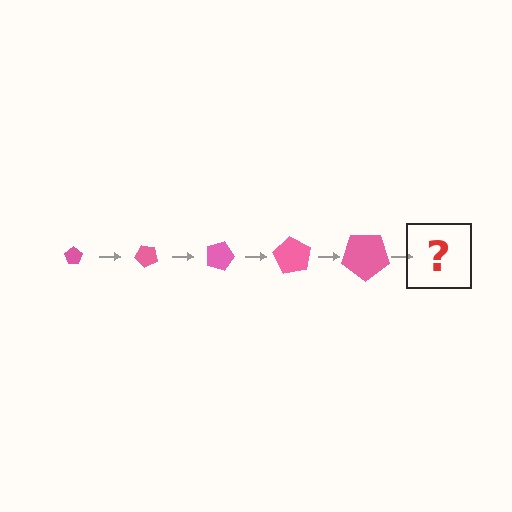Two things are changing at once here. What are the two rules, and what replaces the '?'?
The two rules are that the pentagon grows larger each step and it rotates 45 degrees each step. The '?' should be a pentagon, larger than the previous one and rotated 225 degrees from the start.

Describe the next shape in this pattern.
It should be a pentagon, larger than the previous one and rotated 225 degrees from the start.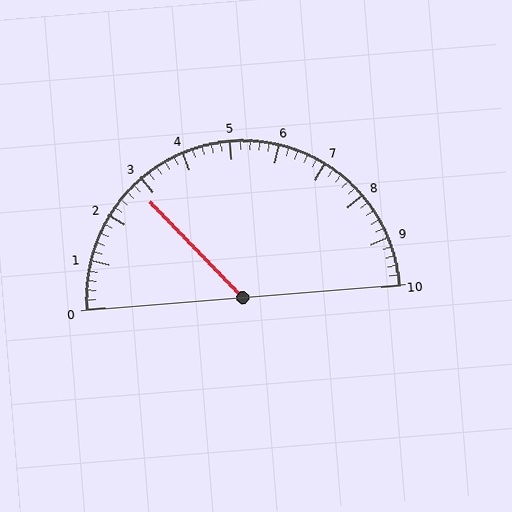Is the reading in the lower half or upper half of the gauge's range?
The reading is in the lower half of the range (0 to 10).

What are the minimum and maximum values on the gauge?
The gauge ranges from 0 to 10.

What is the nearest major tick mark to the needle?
The nearest major tick mark is 3.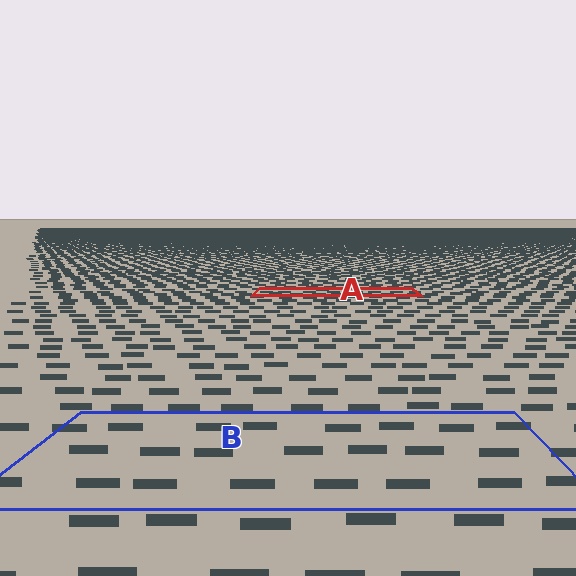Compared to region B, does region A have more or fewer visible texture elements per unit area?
Region A has more texture elements per unit area — they are packed more densely because it is farther away.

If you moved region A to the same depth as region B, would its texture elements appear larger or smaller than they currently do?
They would appear larger. At a closer depth, the same texture elements are projected at a bigger on-screen size.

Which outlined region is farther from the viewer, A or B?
Region A is farther from the viewer — the texture elements inside it appear smaller and more densely packed.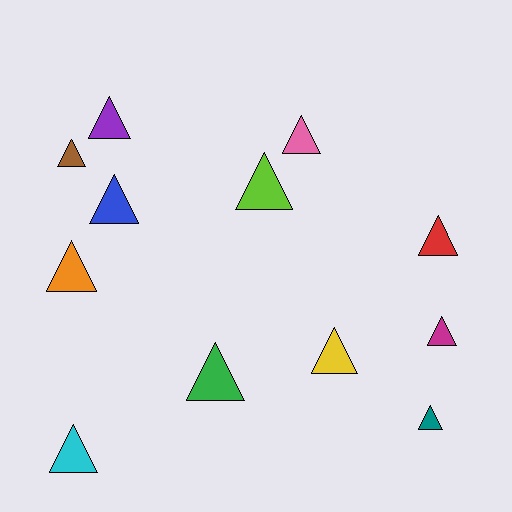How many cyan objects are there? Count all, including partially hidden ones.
There is 1 cyan object.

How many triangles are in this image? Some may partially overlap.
There are 12 triangles.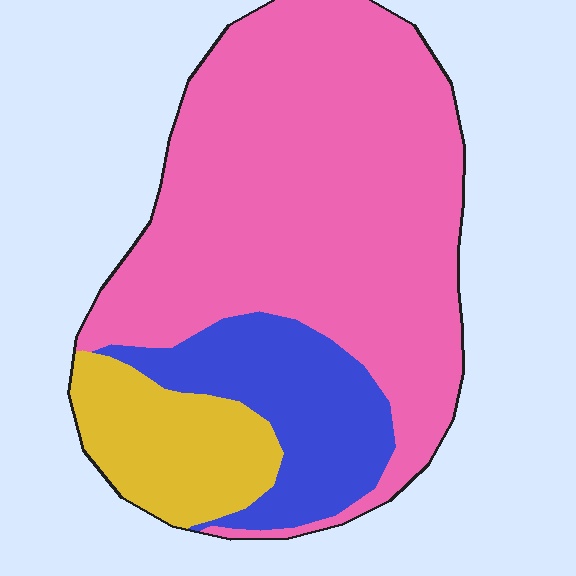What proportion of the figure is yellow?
Yellow takes up about one sixth (1/6) of the figure.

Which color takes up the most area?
Pink, at roughly 65%.